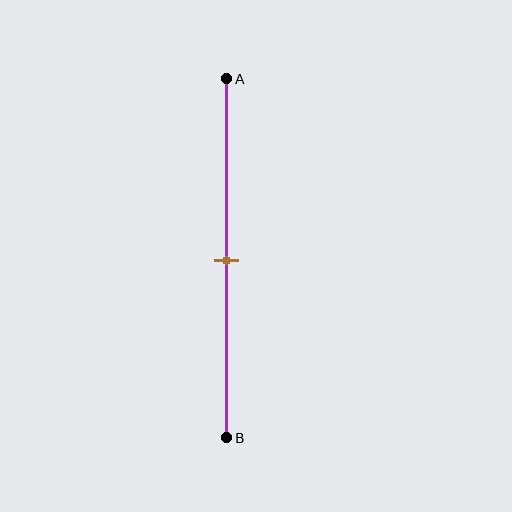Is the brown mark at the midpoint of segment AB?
Yes, the mark is approximately at the midpoint.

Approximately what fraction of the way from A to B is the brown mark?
The brown mark is approximately 50% of the way from A to B.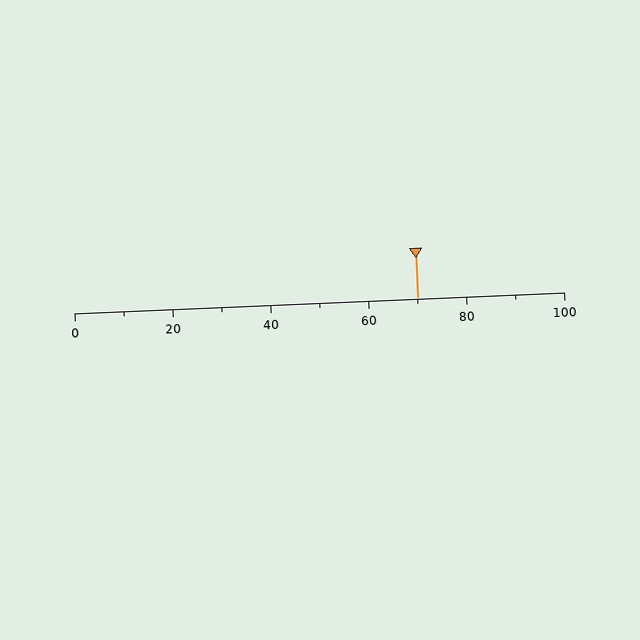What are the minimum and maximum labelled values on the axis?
The axis runs from 0 to 100.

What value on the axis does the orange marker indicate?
The marker indicates approximately 70.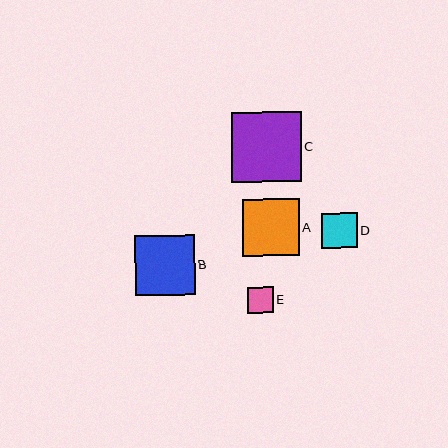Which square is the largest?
Square C is the largest with a size of approximately 69 pixels.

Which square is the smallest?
Square E is the smallest with a size of approximately 26 pixels.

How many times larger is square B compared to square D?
Square B is approximately 1.7 times the size of square D.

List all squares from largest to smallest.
From largest to smallest: C, B, A, D, E.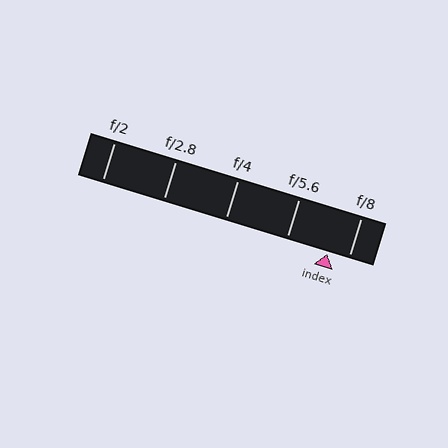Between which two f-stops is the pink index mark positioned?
The index mark is between f/5.6 and f/8.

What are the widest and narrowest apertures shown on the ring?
The widest aperture shown is f/2 and the narrowest is f/8.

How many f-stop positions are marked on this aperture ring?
There are 5 f-stop positions marked.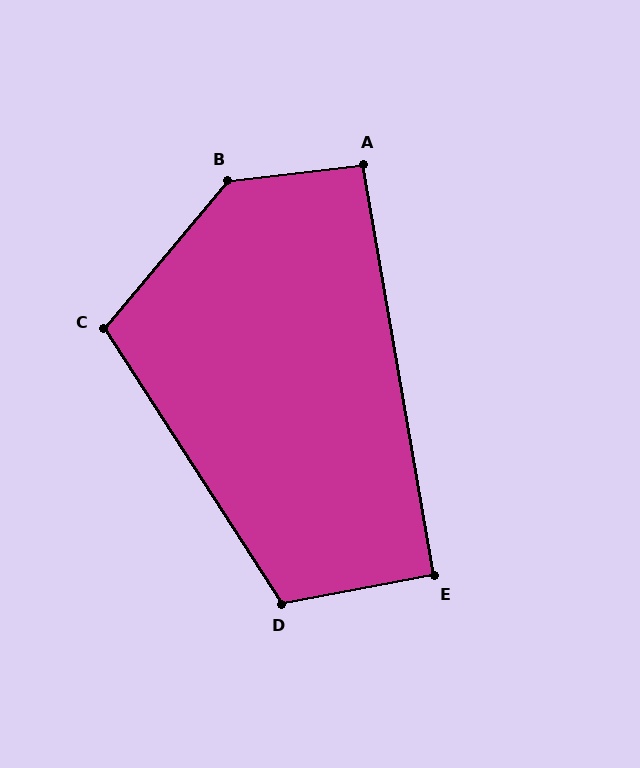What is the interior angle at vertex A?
Approximately 93 degrees (approximately right).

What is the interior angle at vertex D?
Approximately 112 degrees (obtuse).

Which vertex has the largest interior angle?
B, at approximately 137 degrees.